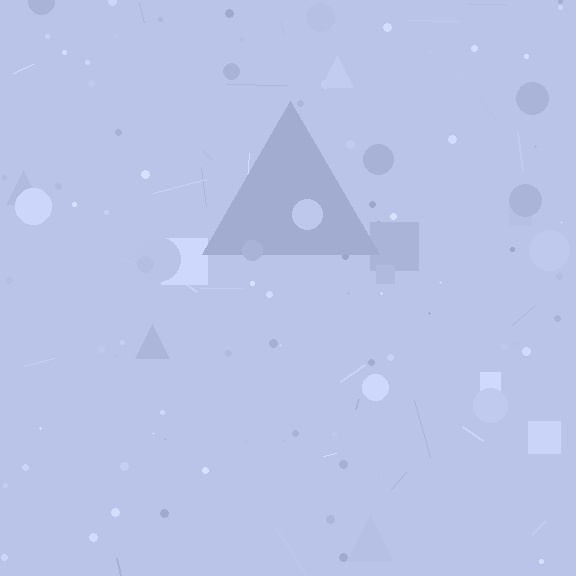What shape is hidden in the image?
A triangle is hidden in the image.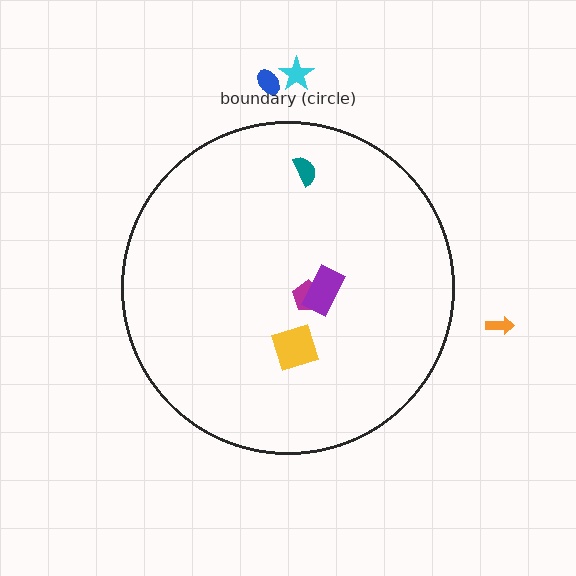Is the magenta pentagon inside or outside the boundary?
Inside.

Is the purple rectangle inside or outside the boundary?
Inside.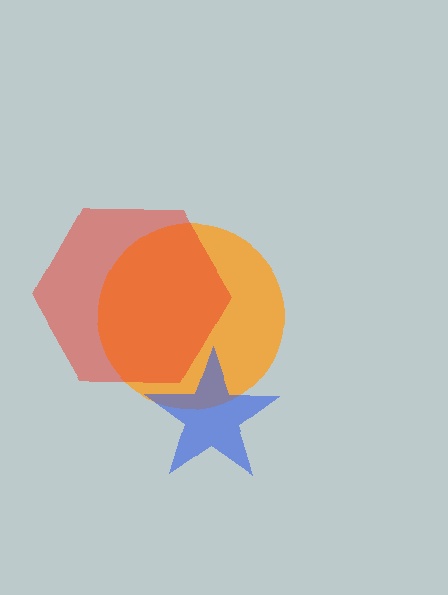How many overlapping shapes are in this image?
There are 3 overlapping shapes in the image.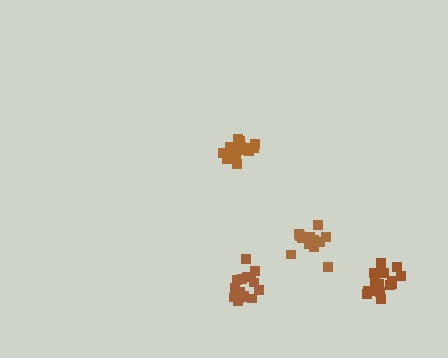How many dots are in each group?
Group 1: 17 dots, Group 2: 16 dots, Group 3: 18 dots, Group 4: 14 dots (65 total).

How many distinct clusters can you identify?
There are 4 distinct clusters.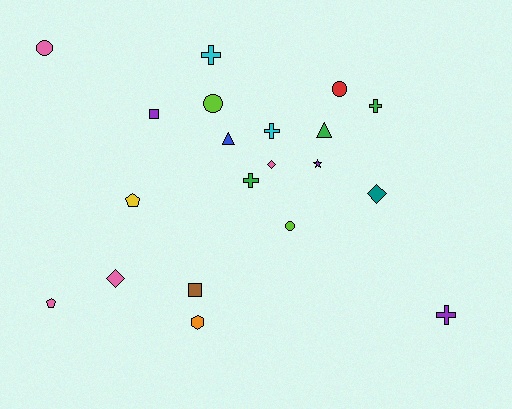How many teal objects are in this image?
There is 1 teal object.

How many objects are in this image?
There are 20 objects.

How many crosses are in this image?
There are 5 crosses.